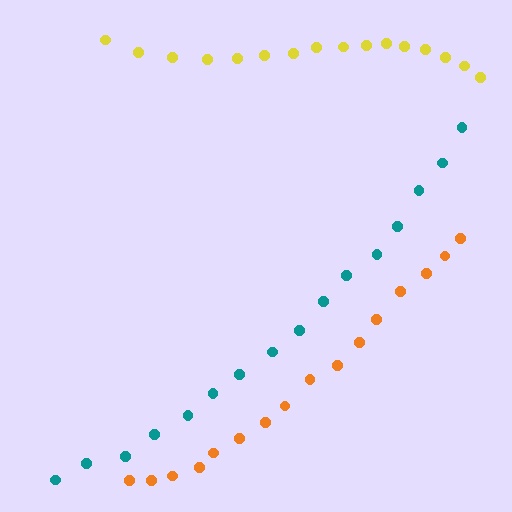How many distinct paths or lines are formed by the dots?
There are 3 distinct paths.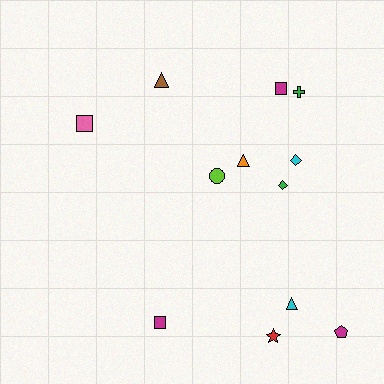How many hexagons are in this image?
There are no hexagons.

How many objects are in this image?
There are 12 objects.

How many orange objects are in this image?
There is 1 orange object.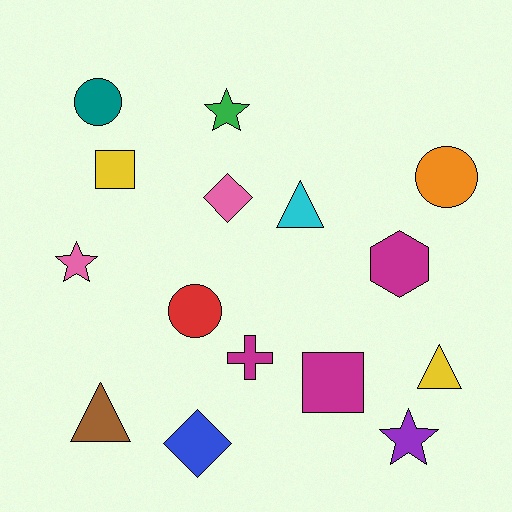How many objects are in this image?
There are 15 objects.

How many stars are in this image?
There are 3 stars.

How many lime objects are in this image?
There are no lime objects.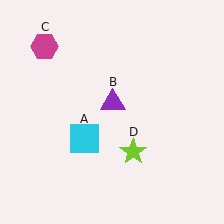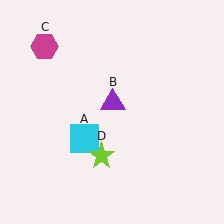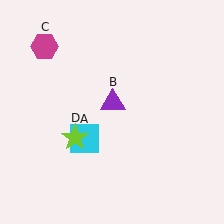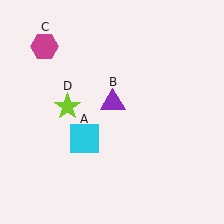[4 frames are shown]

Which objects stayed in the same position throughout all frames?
Cyan square (object A) and purple triangle (object B) and magenta hexagon (object C) remained stationary.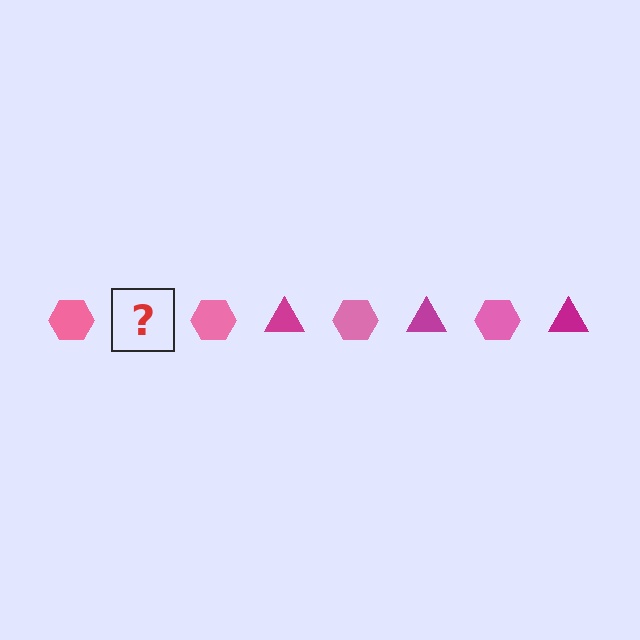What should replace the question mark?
The question mark should be replaced with a magenta triangle.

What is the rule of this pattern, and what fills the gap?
The rule is that the pattern alternates between pink hexagon and magenta triangle. The gap should be filled with a magenta triangle.